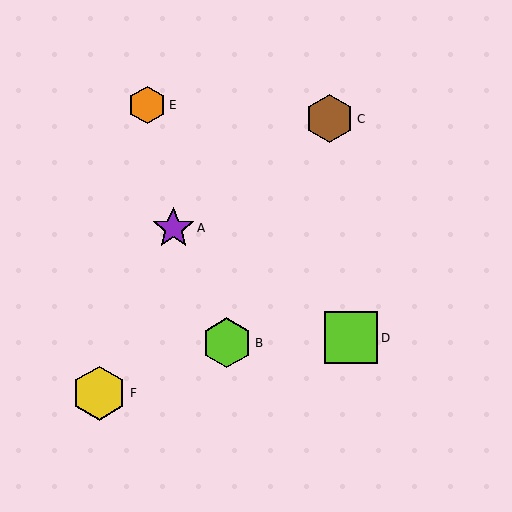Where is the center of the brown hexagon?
The center of the brown hexagon is at (330, 119).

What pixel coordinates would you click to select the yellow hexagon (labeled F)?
Click at (99, 393) to select the yellow hexagon F.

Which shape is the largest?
The yellow hexagon (labeled F) is the largest.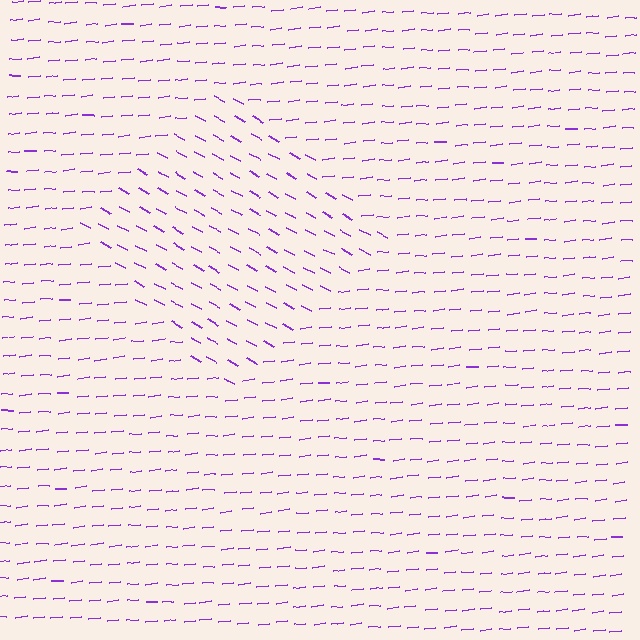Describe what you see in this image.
The image is filled with small purple line segments. A diamond region in the image has lines oriented differently from the surrounding lines, creating a visible texture boundary.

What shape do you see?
I see a diamond.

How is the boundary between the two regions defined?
The boundary is defined purely by a change in line orientation (approximately 35 degrees difference). All lines are the same color and thickness.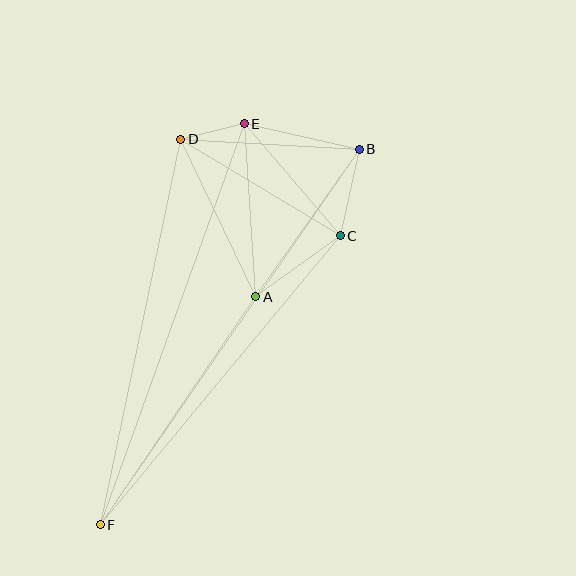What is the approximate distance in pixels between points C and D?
The distance between C and D is approximately 186 pixels.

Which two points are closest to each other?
Points D and E are closest to each other.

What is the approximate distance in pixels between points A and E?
The distance between A and E is approximately 173 pixels.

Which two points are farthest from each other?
Points B and F are farthest from each other.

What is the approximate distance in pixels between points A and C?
The distance between A and C is approximately 104 pixels.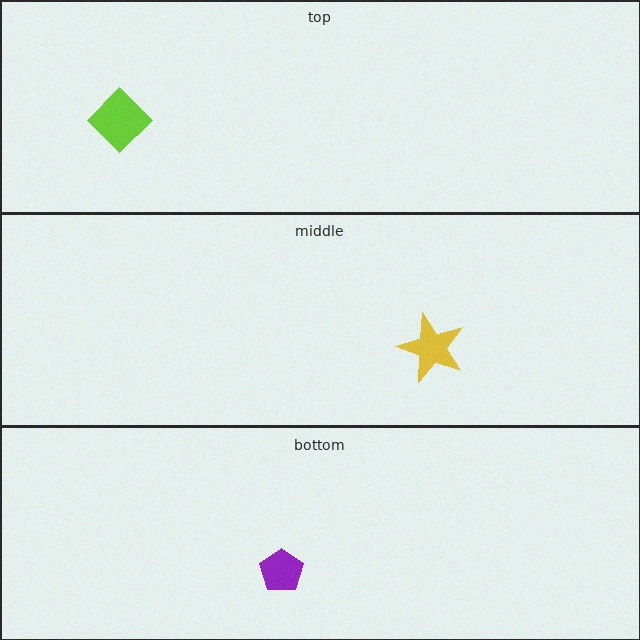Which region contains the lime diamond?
The top region.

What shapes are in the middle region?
The yellow star.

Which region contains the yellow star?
The middle region.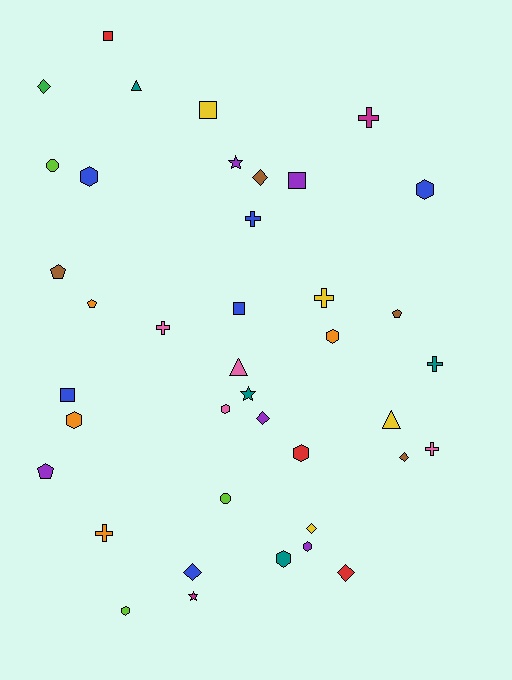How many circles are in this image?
There are 2 circles.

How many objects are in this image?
There are 40 objects.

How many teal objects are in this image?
There are 4 teal objects.